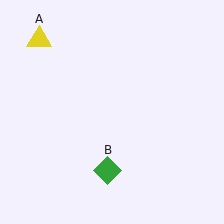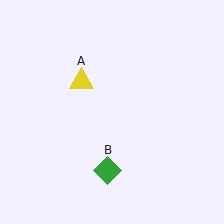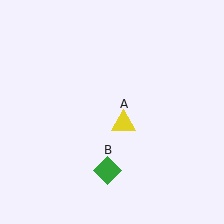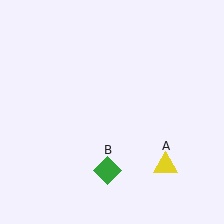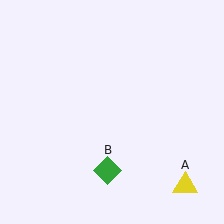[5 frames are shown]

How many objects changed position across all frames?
1 object changed position: yellow triangle (object A).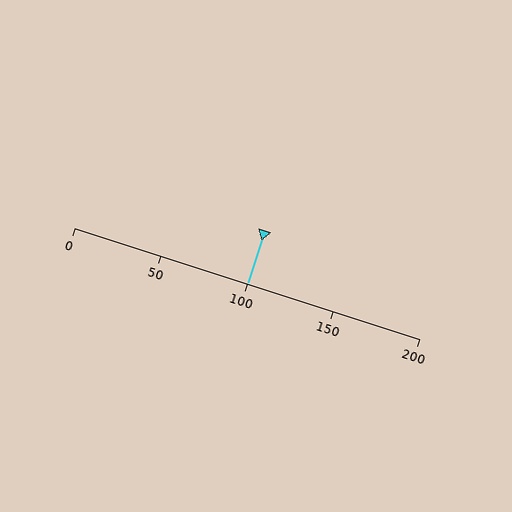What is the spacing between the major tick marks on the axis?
The major ticks are spaced 50 apart.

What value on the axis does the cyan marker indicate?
The marker indicates approximately 100.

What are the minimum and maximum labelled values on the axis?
The axis runs from 0 to 200.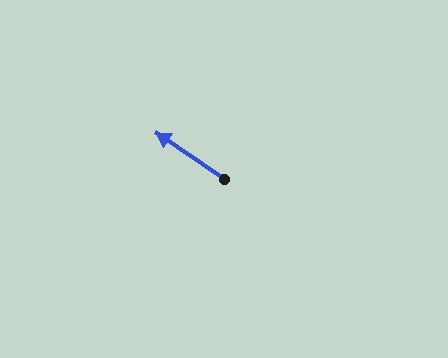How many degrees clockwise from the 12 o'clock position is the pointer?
Approximately 304 degrees.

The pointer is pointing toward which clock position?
Roughly 10 o'clock.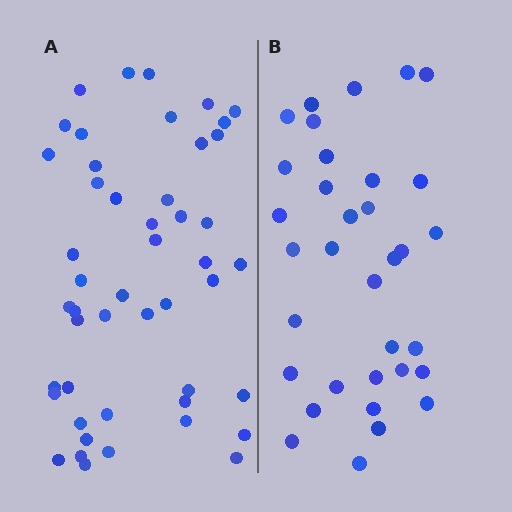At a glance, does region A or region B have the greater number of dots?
Region A (the left region) has more dots.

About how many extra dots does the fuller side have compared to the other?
Region A has approximately 15 more dots than region B.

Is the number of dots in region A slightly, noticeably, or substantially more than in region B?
Region A has noticeably more, but not dramatically so. The ratio is roughly 1.4 to 1.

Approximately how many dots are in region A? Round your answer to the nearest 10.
About 50 dots. (The exact count is 48, which rounds to 50.)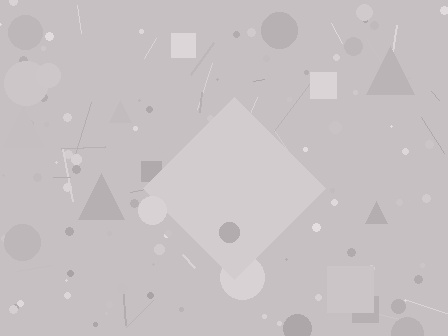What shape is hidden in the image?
A diamond is hidden in the image.